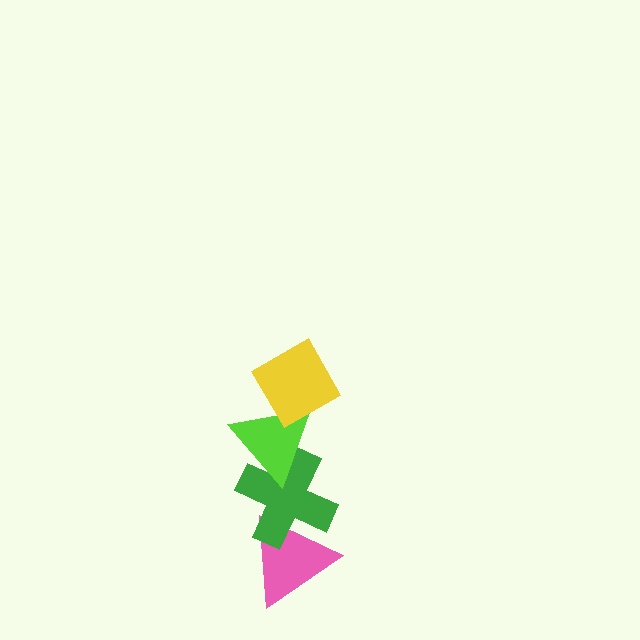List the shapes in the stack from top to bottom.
From top to bottom: the yellow diamond, the lime triangle, the green cross, the pink triangle.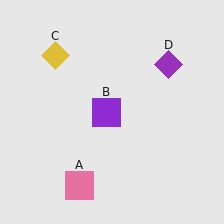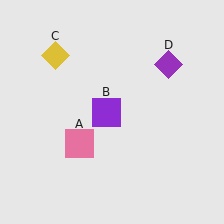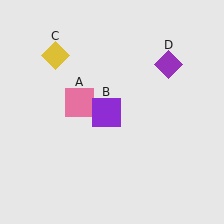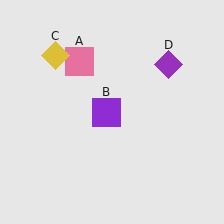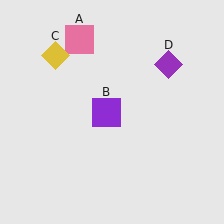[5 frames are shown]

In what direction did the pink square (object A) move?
The pink square (object A) moved up.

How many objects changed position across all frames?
1 object changed position: pink square (object A).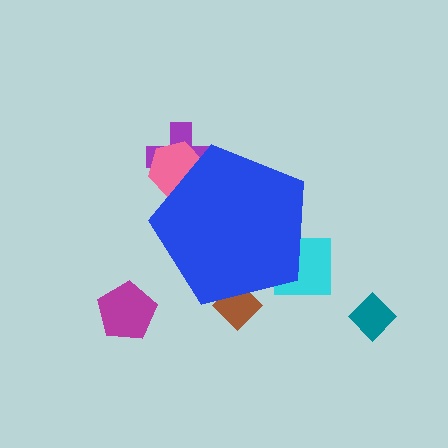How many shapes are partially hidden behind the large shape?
4 shapes are partially hidden.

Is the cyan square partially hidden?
Yes, the cyan square is partially hidden behind the blue pentagon.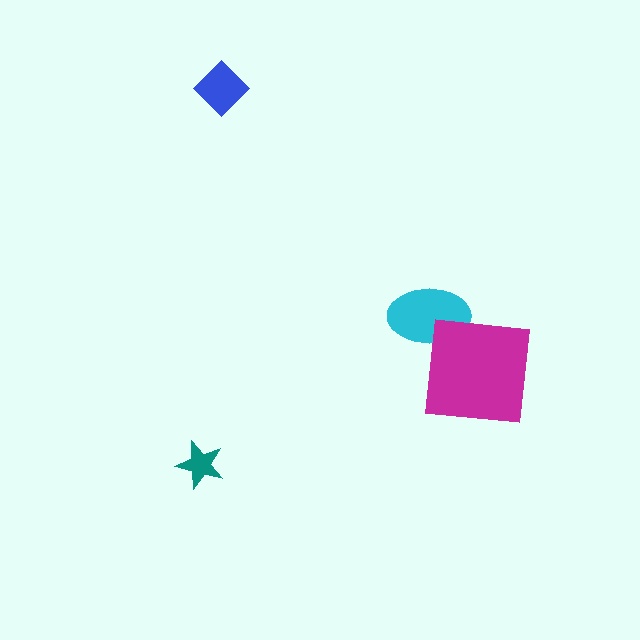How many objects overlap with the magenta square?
1 object overlaps with the magenta square.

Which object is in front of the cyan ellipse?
The magenta square is in front of the cyan ellipse.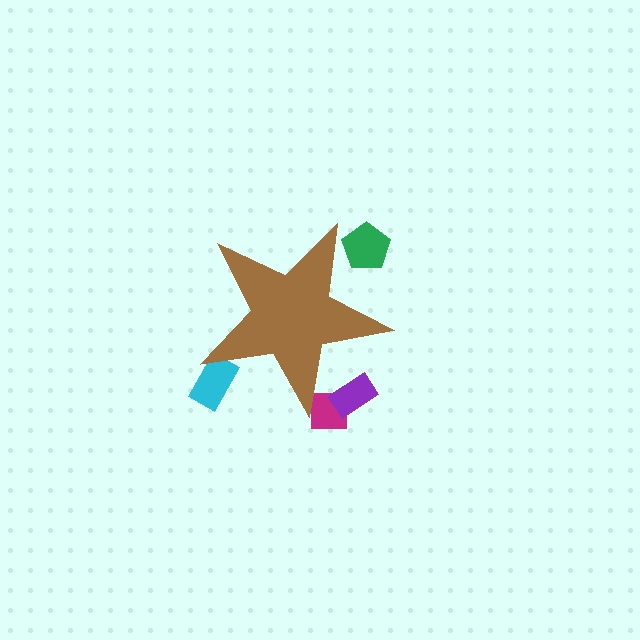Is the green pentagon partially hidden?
Yes, the green pentagon is partially hidden behind the brown star.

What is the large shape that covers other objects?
A brown star.